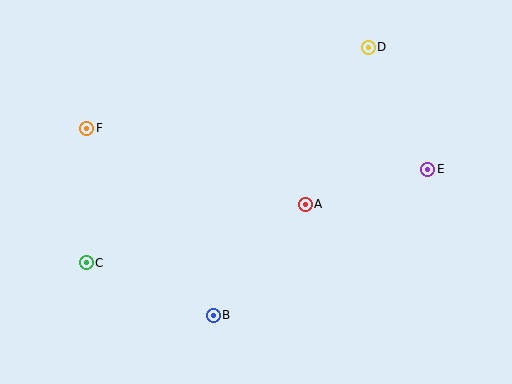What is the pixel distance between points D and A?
The distance between D and A is 169 pixels.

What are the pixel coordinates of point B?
Point B is at (213, 315).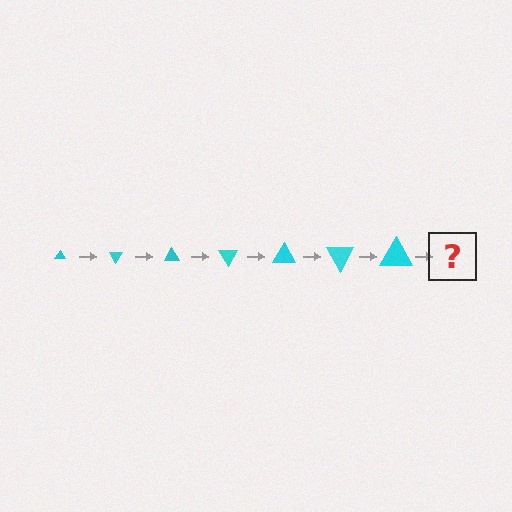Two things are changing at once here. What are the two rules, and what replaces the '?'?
The two rules are that the triangle grows larger each step and it rotates 60 degrees each step. The '?' should be a triangle, larger than the previous one and rotated 420 degrees from the start.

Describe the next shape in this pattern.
It should be a triangle, larger than the previous one and rotated 420 degrees from the start.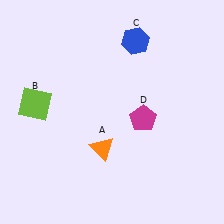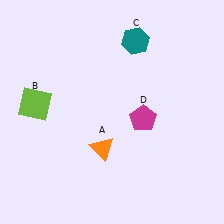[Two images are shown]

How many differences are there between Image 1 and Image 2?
There is 1 difference between the two images.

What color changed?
The hexagon (C) changed from blue in Image 1 to teal in Image 2.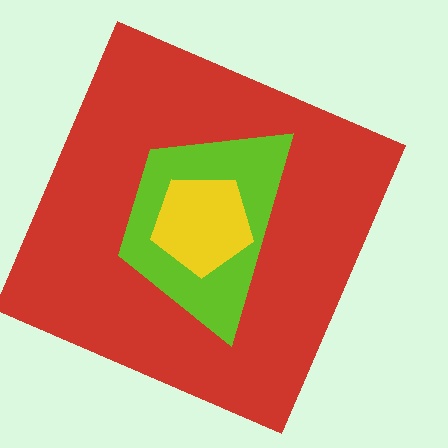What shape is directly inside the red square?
The lime trapezoid.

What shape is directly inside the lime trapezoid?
The yellow pentagon.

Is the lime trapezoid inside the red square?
Yes.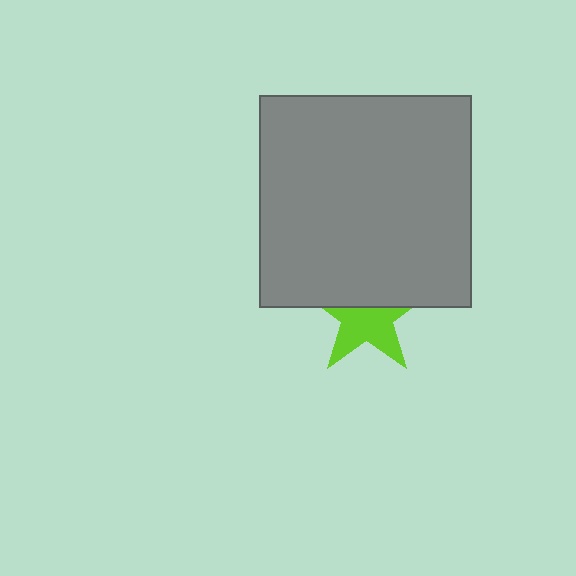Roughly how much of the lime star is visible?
About half of it is visible (roughly 56%).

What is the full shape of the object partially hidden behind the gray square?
The partially hidden object is a lime star.